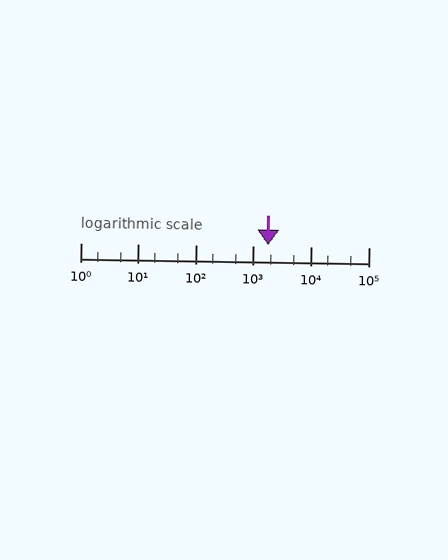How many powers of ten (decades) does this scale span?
The scale spans 5 decades, from 1 to 100000.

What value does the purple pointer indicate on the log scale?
The pointer indicates approximately 1800.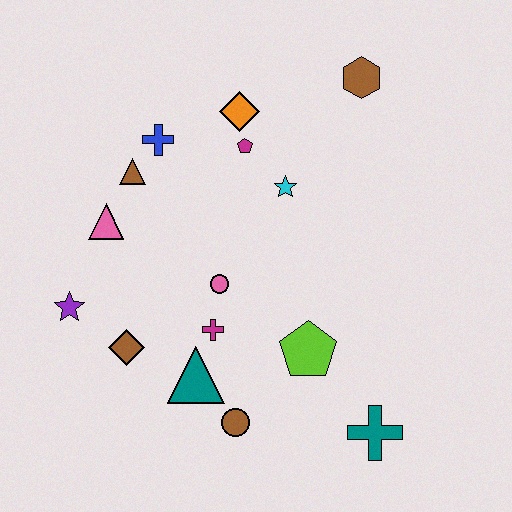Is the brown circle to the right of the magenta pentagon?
No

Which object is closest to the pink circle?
The magenta cross is closest to the pink circle.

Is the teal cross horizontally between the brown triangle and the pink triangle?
No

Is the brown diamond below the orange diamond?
Yes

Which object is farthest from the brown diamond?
The brown hexagon is farthest from the brown diamond.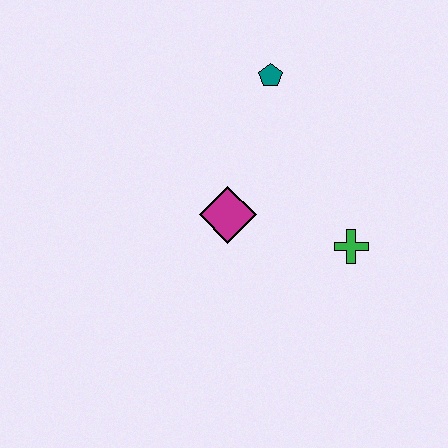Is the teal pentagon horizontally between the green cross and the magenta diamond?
Yes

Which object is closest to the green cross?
The magenta diamond is closest to the green cross.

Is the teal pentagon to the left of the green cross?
Yes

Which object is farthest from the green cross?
The teal pentagon is farthest from the green cross.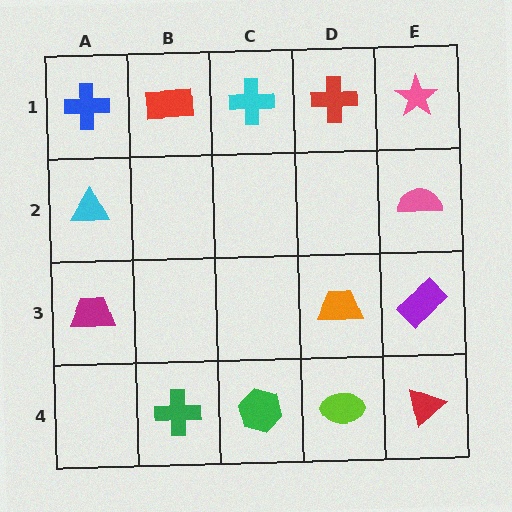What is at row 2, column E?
A pink semicircle.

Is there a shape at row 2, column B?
No, that cell is empty.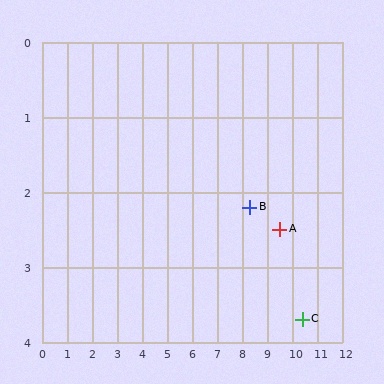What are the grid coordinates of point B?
Point B is at approximately (8.3, 2.2).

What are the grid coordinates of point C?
Point C is at approximately (10.4, 3.7).